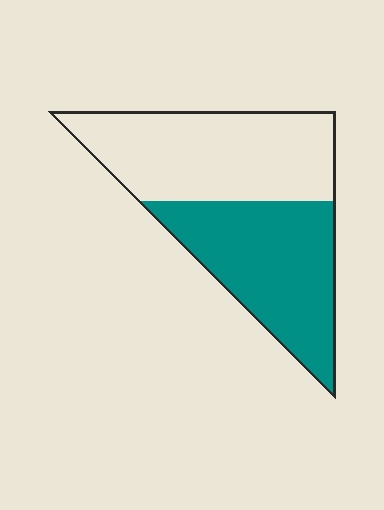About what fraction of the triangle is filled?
About one half (1/2).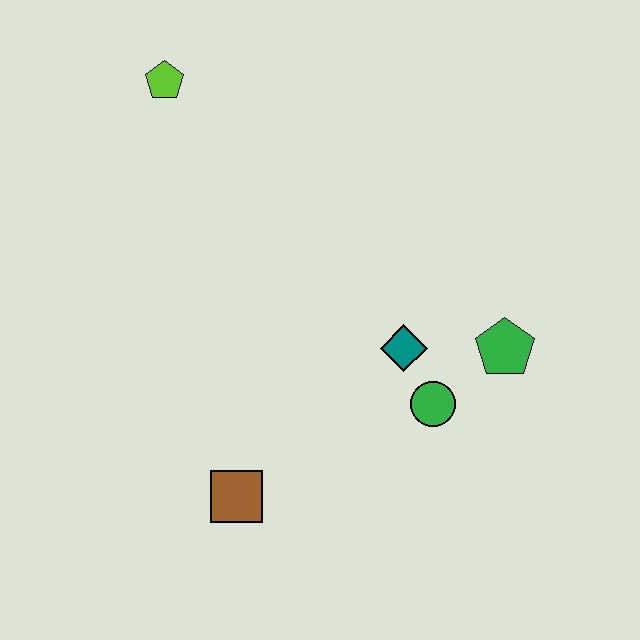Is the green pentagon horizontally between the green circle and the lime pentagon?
No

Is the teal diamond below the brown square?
No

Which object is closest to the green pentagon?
The green circle is closest to the green pentagon.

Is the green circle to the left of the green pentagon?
Yes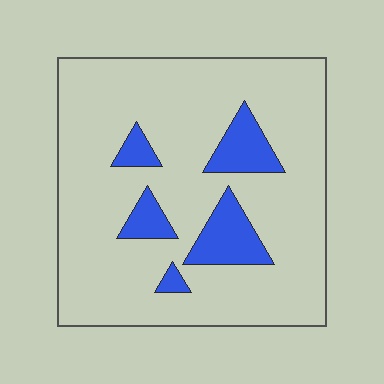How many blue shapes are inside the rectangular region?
5.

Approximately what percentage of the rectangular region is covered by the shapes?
Approximately 15%.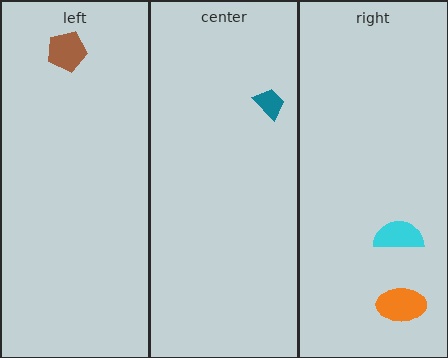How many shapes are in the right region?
2.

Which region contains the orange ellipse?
The right region.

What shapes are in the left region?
The brown pentagon.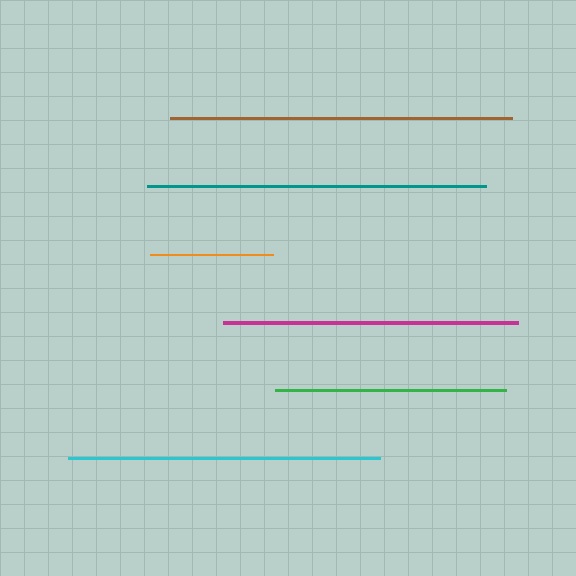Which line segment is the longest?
The brown line is the longest at approximately 342 pixels.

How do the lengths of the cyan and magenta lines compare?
The cyan and magenta lines are approximately the same length.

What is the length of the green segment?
The green segment is approximately 231 pixels long.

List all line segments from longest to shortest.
From longest to shortest: brown, teal, cyan, magenta, green, orange.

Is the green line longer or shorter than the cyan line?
The cyan line is longer than the green line.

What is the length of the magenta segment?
The magenta segment is approximately 295 pixels long.